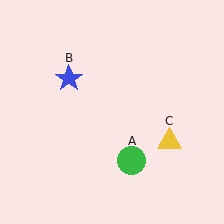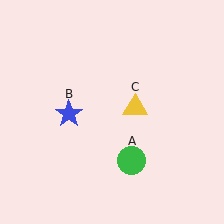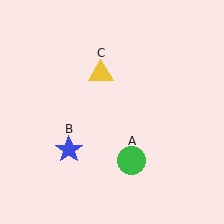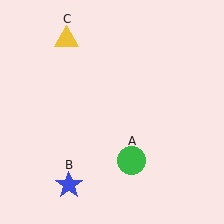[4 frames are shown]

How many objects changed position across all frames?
2 objects changed position: blue star (object B), yellow triangle (object C).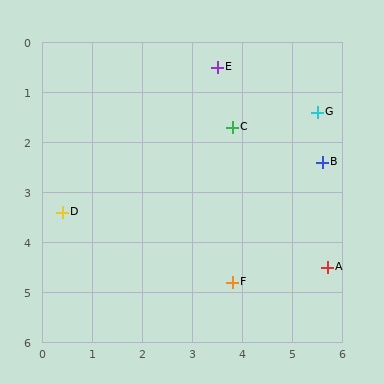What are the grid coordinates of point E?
Point E is at approximately (3.5, 0.5).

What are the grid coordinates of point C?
Point C is at approximately (3.8, 1.7).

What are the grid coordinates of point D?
Point D is at approximately (0.4, 3.4).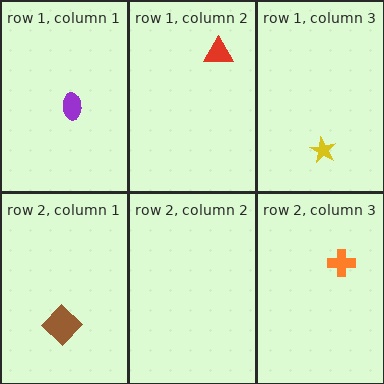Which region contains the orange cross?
The row 2, column 3 region.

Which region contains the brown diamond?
The row 2, column 1 region.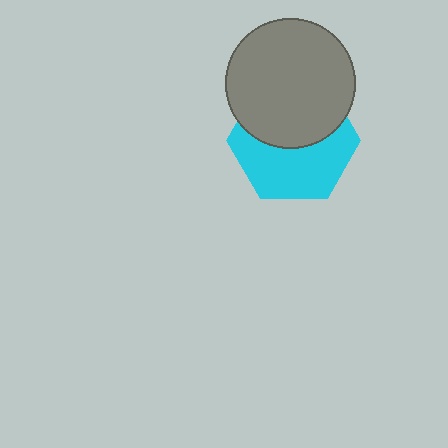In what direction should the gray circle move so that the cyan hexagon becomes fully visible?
The gray circle should move up. That is the shortest direction to clear the overlap and leave the cyan hexagon fully visible.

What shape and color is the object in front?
The object in front is a gray circle.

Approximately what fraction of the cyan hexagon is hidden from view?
Roughly 47% of the cyan hexagon is hidden behind the gray circle.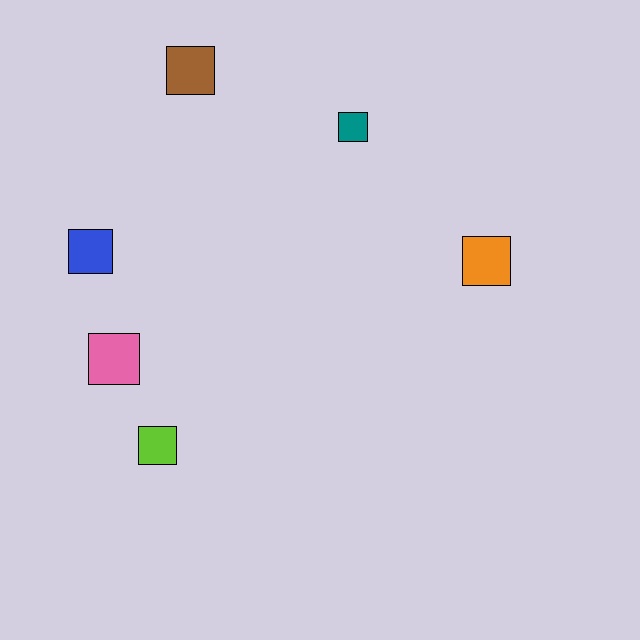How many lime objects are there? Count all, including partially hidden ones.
There is 1 lime object.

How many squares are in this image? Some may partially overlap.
There are 6 squares.